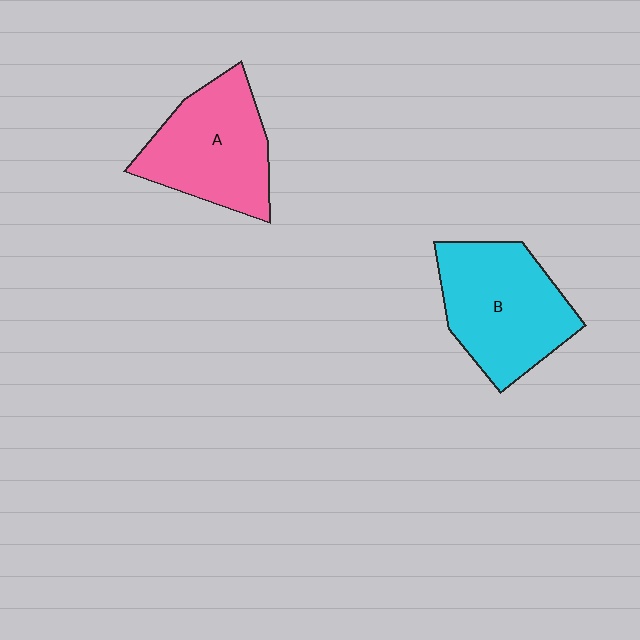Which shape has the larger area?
Shape B (cyan).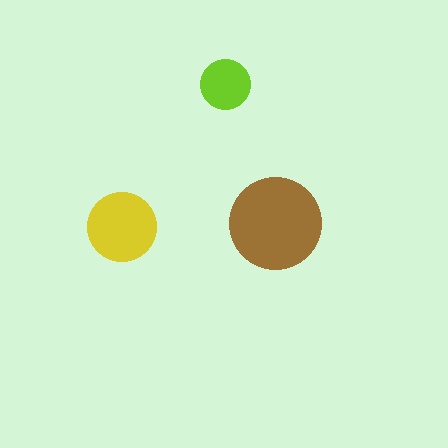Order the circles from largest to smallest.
the brown one, the yellow one, the lime one.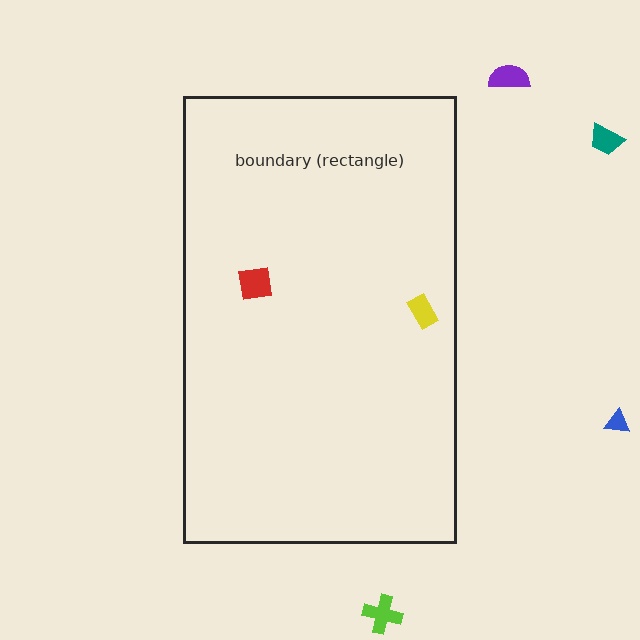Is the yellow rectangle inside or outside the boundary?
Inside.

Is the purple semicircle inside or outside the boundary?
Outside.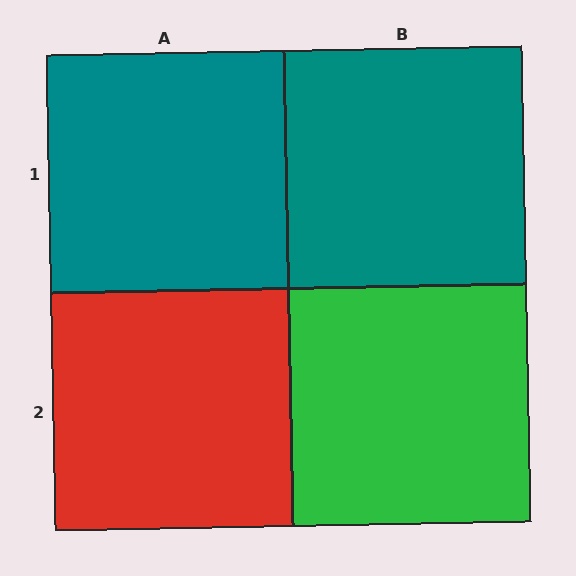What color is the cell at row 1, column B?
Teal.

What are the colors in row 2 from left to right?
Red, green.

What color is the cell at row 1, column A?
Teal.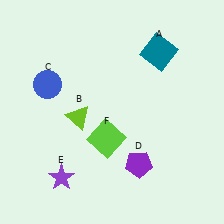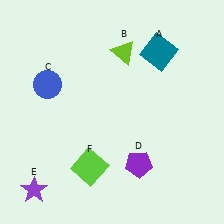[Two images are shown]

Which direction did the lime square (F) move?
The lime square (F) moved down.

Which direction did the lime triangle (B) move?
The lime triangle (B) moved up.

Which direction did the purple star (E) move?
The purple star (E) moved left.